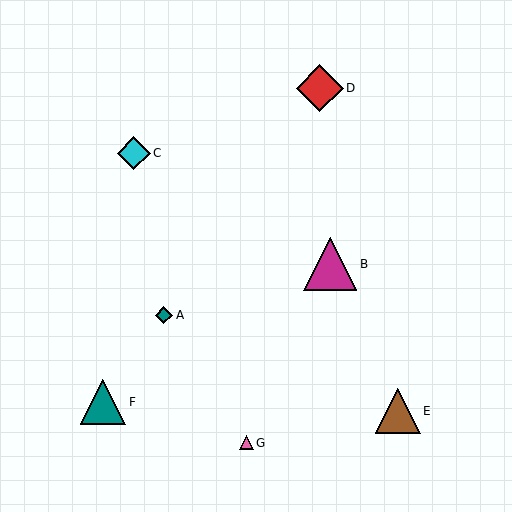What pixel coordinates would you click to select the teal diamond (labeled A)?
Click at (164, 315) to select the teal diamond A.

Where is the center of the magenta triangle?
The center of the magenta triangle is at (330, 264).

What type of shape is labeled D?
Shape D is a red diamond.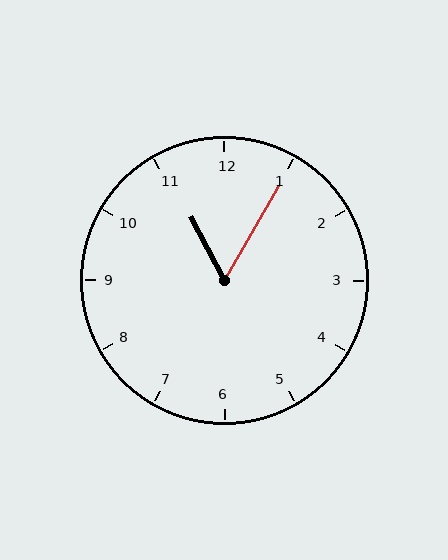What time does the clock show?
11:05.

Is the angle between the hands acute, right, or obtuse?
It is acute.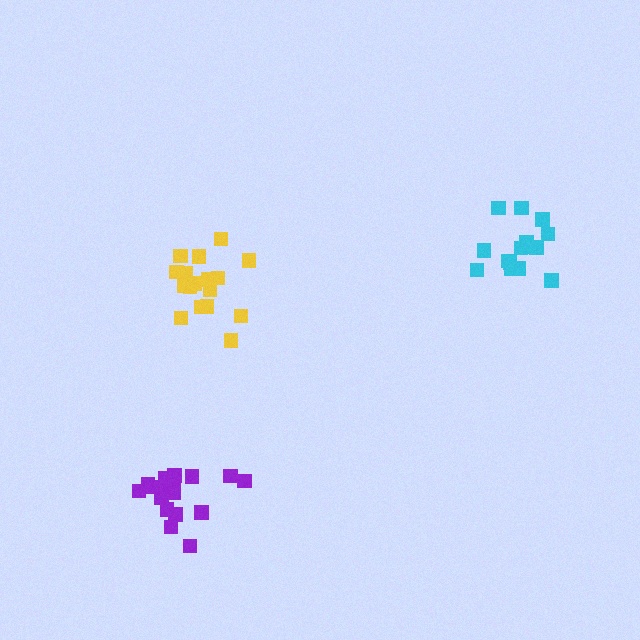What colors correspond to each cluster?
The clusters are colored: yellow, cyan, purple.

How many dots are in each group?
Group 1: 17 dots, Group 2: 15 dots, Group 3: 18 dots (50 total).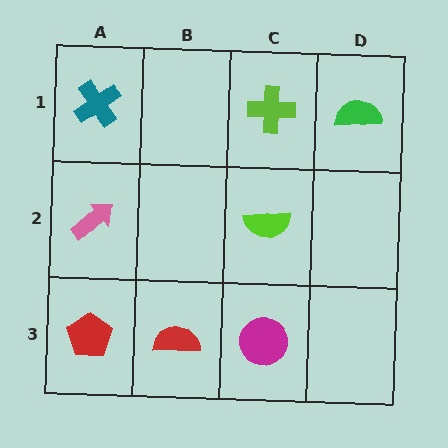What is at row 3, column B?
A red semicircle.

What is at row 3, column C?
A magenta circle.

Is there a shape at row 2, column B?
No, that cell is empty.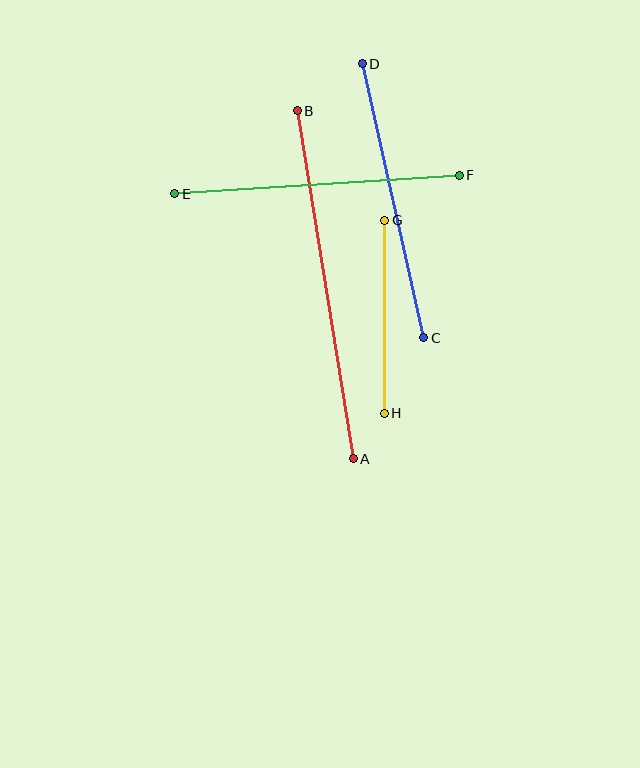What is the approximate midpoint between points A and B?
The midpoint is at approximately (325, 285) pixels.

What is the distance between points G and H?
The distance is approximately 193 pixels.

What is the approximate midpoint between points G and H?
The midpoint is at approximately (384, 317) pixels.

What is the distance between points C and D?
The distance is approximately 281 pixels.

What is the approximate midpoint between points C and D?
The midpoint is at approximately (393, 201) pixels.